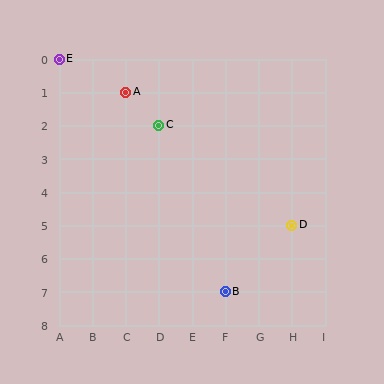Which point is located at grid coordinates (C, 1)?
Point A is at (C, 1).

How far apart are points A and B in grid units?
Points A and B are 3 columns and 6 rows apart (about 6.7 grid units diagonally).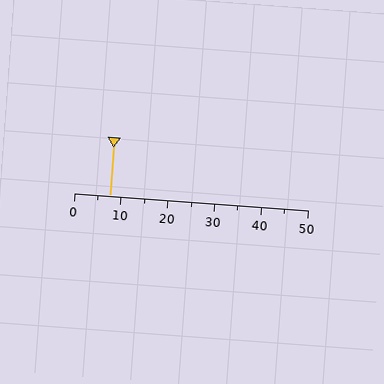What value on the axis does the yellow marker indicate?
The marker indicates approximately 7.5.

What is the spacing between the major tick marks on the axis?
The major ticks are spaced 10 apart.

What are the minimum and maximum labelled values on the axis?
The axis runs from 0 to 50.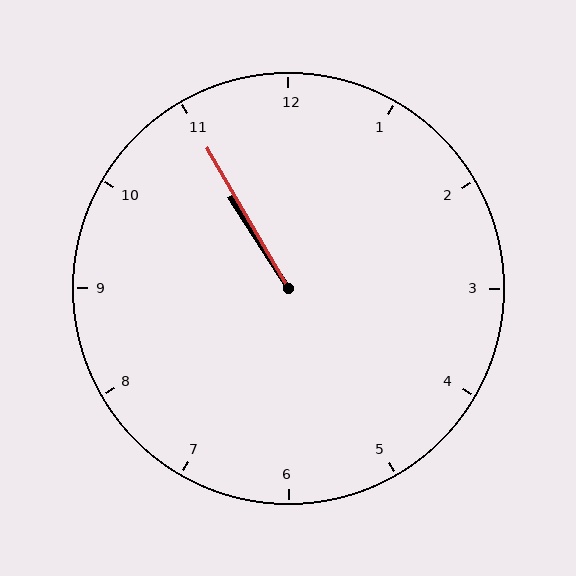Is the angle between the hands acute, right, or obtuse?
It is acute.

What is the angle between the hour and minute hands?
Approximately 2 degrees.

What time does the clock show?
10:55.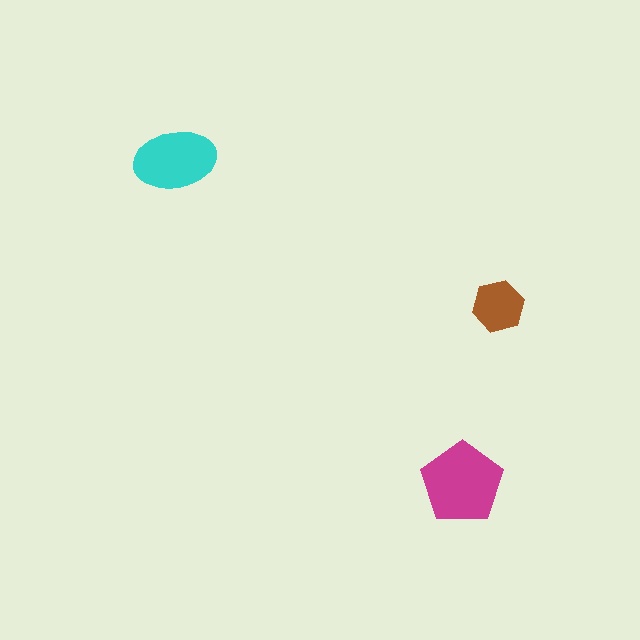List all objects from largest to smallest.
The magenta pentagon, the cyan ellipse, the brown hexagon.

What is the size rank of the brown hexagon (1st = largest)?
3rd.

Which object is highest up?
The cyan ellipse is topmost.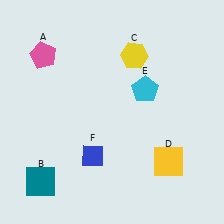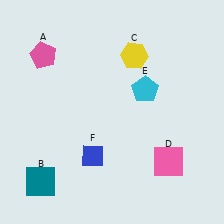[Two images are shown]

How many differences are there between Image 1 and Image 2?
There is 1 difference between the two images.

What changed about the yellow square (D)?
In Image 1, D is yellow. In Image 2, it changed to pink.